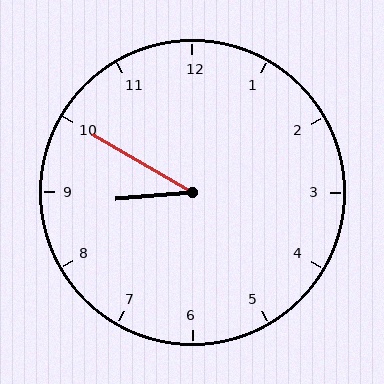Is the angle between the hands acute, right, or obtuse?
It is acute.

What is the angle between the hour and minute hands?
Approximately 35 degrees.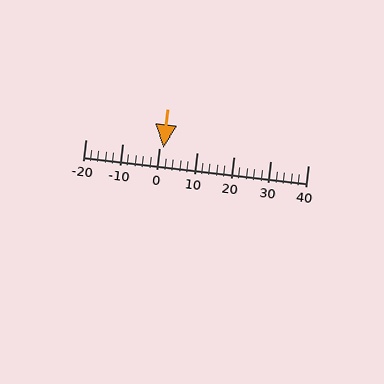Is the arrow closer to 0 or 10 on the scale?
The arrow is closer to 0.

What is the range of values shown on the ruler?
The ruler shows values from -20 to 40.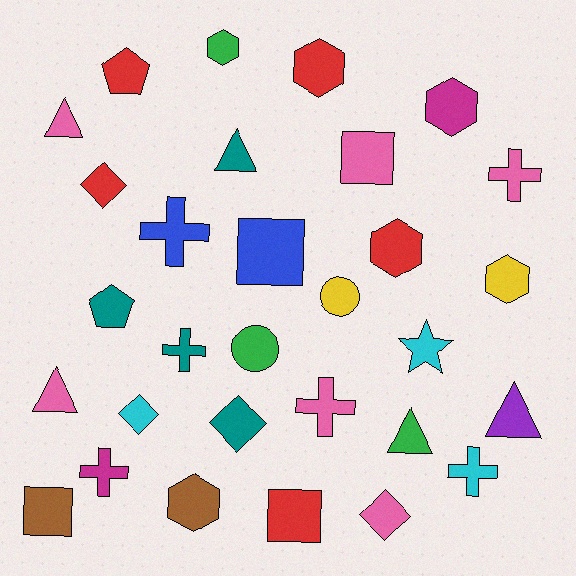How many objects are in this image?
There are 30 objects.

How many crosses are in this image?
There are 6 crosses.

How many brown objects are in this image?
There are 2 brown objects.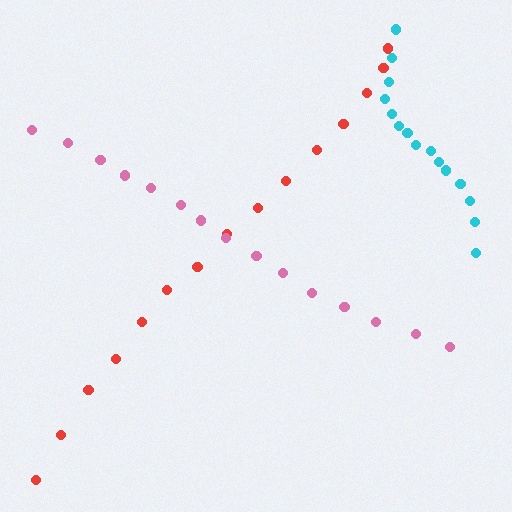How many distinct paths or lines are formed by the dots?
There are 3 distinct paths.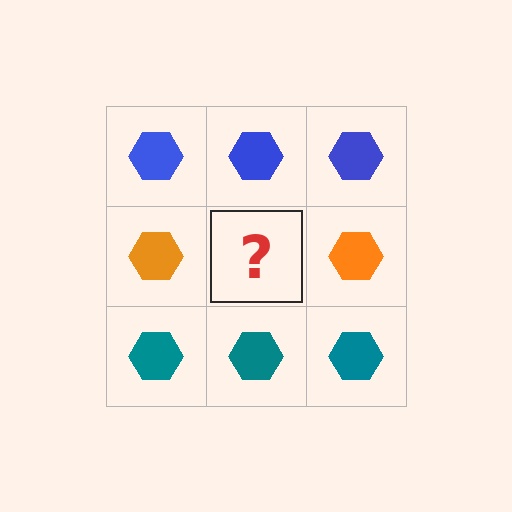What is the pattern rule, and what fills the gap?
The rule is that each row has a consistent color. The gap should be filled with an orange hexagon.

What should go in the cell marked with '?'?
The missing cell should contain an orange hexagon.